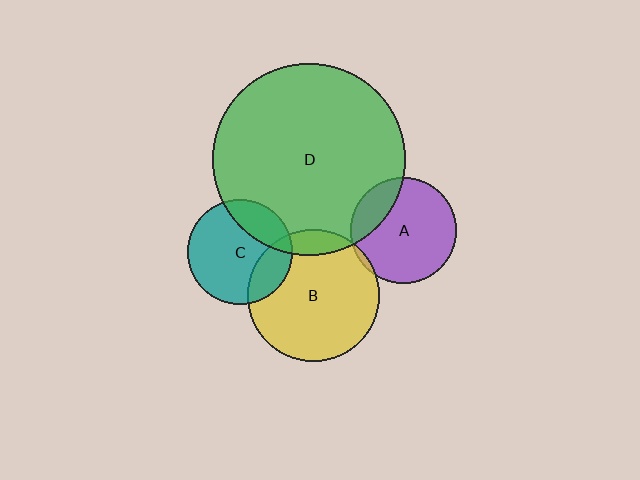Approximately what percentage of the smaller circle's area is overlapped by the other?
Approximately 20%.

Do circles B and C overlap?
Yes.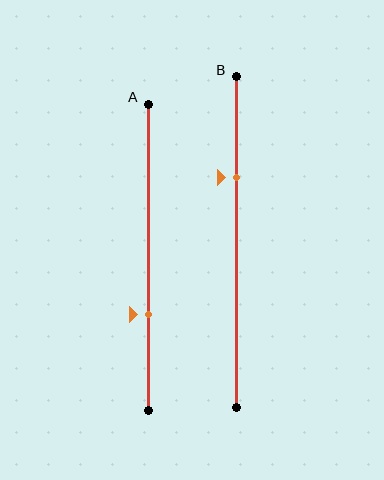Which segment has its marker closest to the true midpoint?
Segment A has its marker closest to the true midpoint.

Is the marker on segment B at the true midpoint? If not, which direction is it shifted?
No, the marker on segment B is shifted upward by about 20% of the segment length.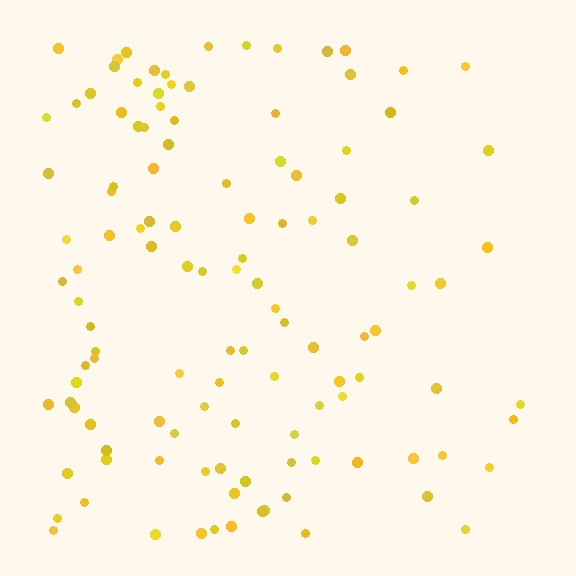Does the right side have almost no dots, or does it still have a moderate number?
Still a moderate number, just noticeably fewer than the left.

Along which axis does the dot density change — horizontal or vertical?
Horizontal.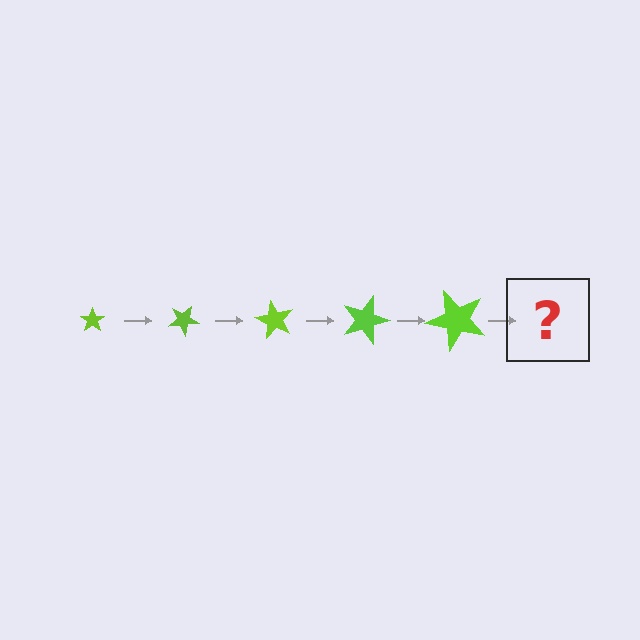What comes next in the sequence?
The next element should be a star, larger than the previous one and rotated 150 degrees from the start.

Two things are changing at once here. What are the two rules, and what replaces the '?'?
The two rules are that the star grows larger each step and it rotates 30 degrees each step. The '?' should be a star, larger than the previous one and rotated 150 degrees from the start.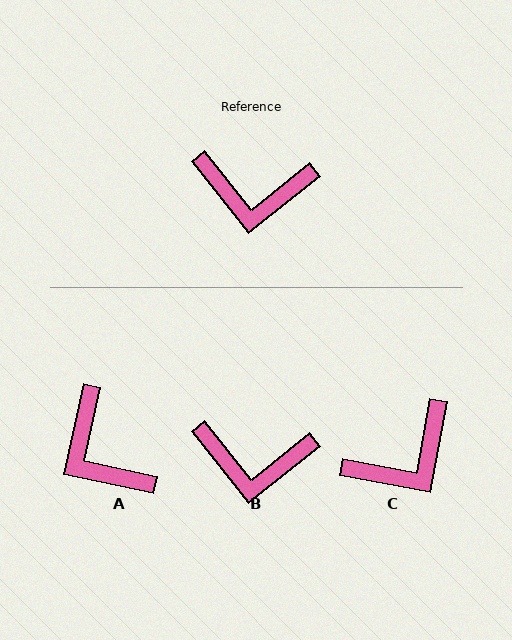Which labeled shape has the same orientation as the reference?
B.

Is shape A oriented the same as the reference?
No, it is off by about 51 degrees.